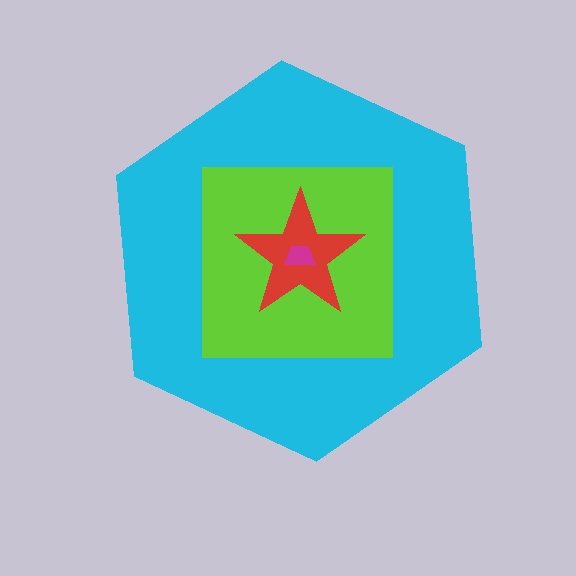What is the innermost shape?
The magenta trapezoid.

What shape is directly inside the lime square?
The red star.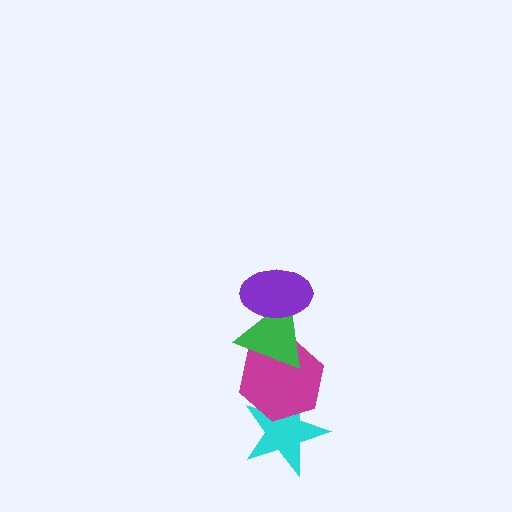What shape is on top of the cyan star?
The magenta hexagon is on top of the cyan star.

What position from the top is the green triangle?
The green triangle is 2nd from the top.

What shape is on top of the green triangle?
The purple ellipse is on top of the green triangle.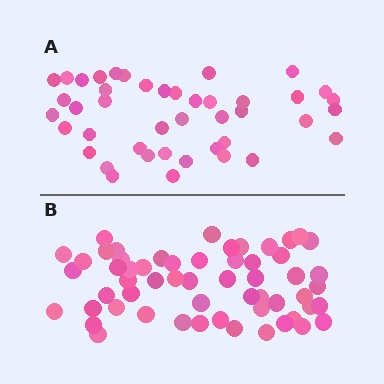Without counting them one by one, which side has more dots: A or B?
Region B (the bottom region) has more dots.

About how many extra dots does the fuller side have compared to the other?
Region B has approximately 15 more dots than region A.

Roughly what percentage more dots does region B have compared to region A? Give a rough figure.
About 35% more.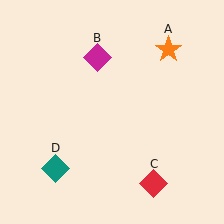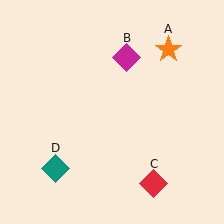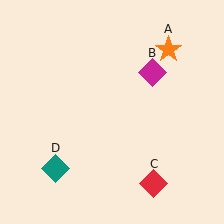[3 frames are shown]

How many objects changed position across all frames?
1 object changed position: magenta diamond (object B).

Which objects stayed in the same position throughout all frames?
Orange star (object A) and red diamond (object C) and teal diamond (object D) remained stationary.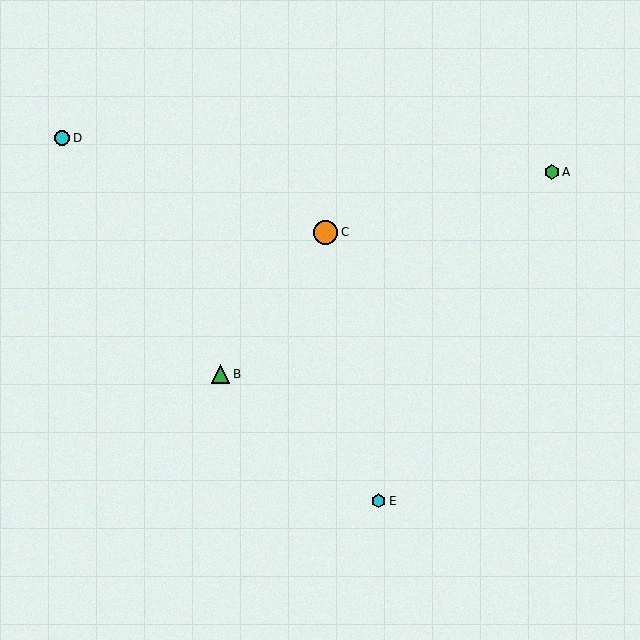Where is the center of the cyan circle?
The center of the cyan circle is at (62, 138).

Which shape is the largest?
The orange circle (labeled C) is the largest.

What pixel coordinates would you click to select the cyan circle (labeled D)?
Click at (62, 138) to select the cyan circle D.